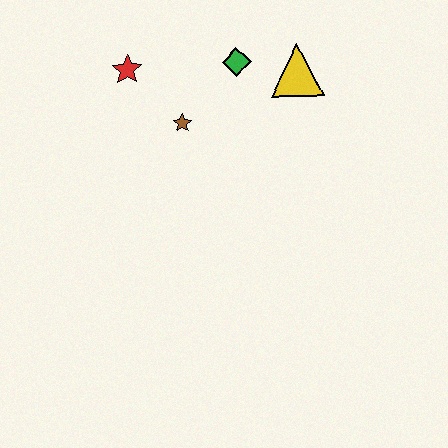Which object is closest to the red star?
The brown star is closest to the red star.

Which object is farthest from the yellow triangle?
The red star is farthest from the yellow triangle.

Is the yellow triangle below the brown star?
No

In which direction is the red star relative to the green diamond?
The red star is to the left of the green diamond.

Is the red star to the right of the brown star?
No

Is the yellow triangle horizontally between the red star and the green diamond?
No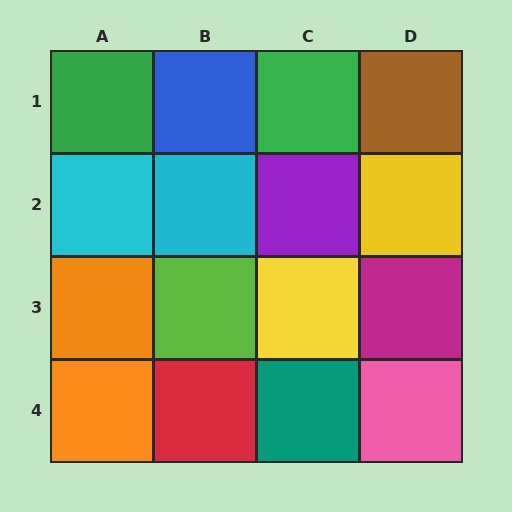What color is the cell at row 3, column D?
Magenta.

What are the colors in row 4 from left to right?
Orange, red, teal, pink.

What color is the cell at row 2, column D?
Yellow.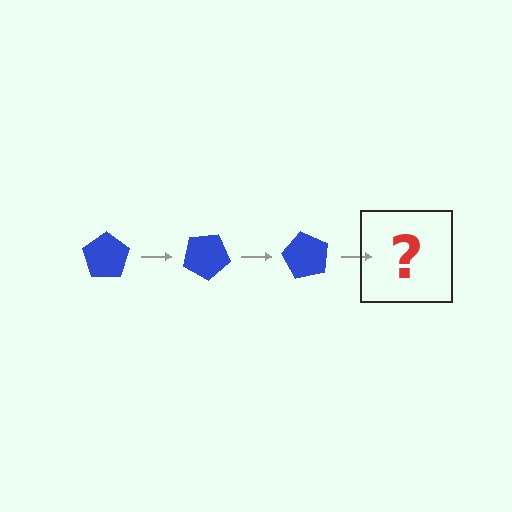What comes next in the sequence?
The next element should be a blue pentagon rotated 90 degrees.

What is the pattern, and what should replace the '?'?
The pattern is that the pentagon rotates 30 degrees each step. The '?' should be a blue pentagon rotated 90 degrees.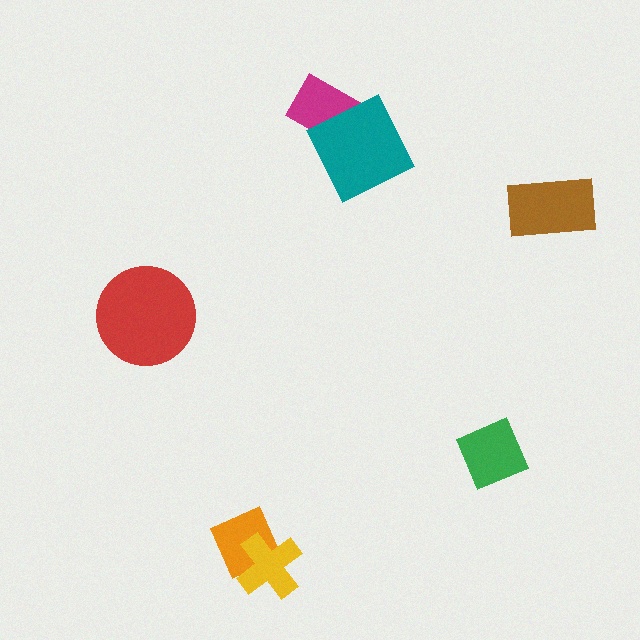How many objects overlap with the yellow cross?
1 object overlaps with the yellow cross.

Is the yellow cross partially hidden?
No, no other shape covers it.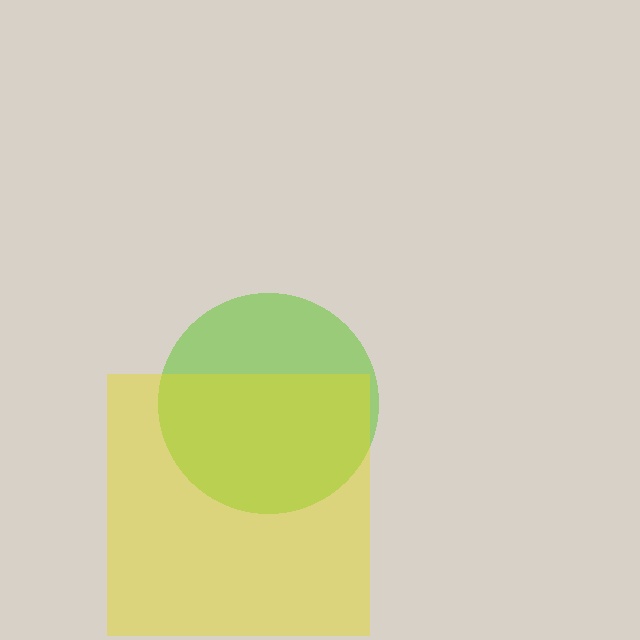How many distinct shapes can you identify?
There are 2 distinct shapes: a lime circle, a yellow square.